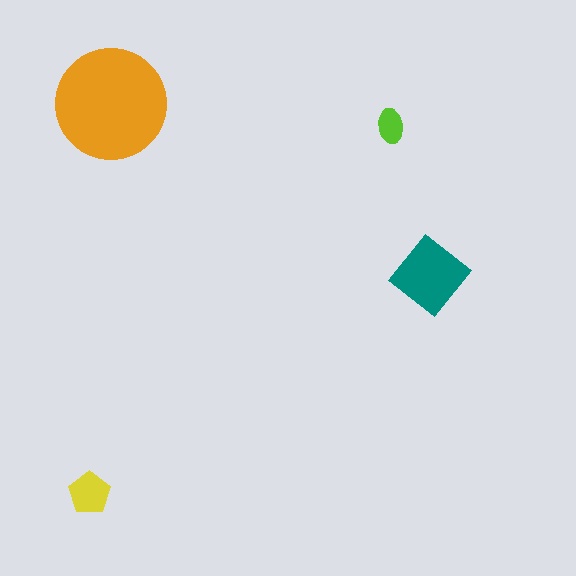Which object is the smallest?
The lime ellipse.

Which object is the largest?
The orange circle.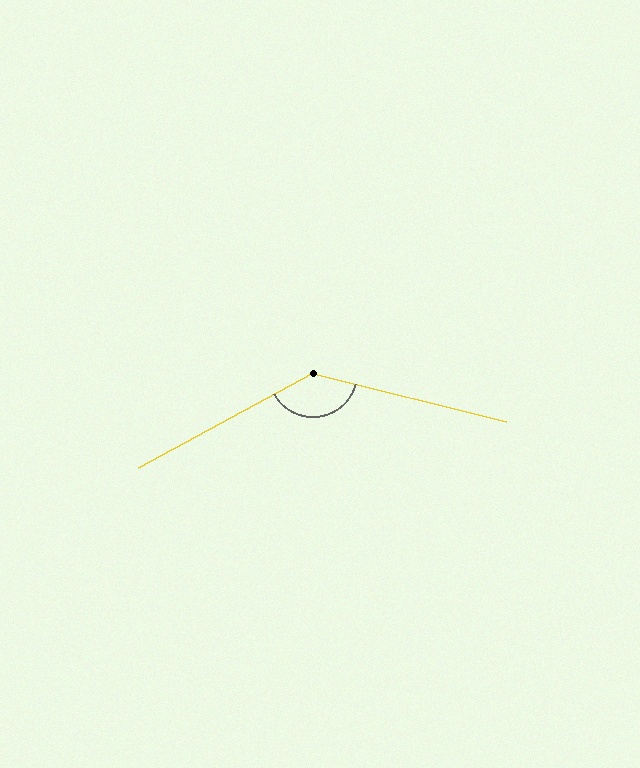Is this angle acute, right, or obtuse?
It is obtuse.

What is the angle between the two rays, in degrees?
Approximately 138 degrees.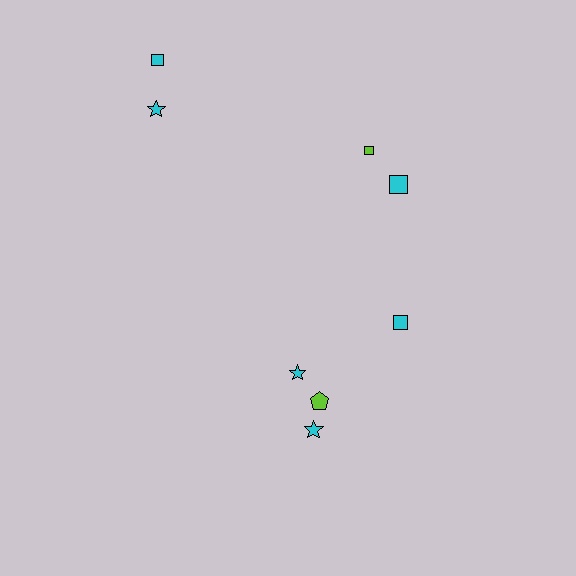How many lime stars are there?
There are no lime stars.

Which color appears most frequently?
Cyan, with 6 objects.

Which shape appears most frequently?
Square, with 4 objects.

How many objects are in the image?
There are 8 objects.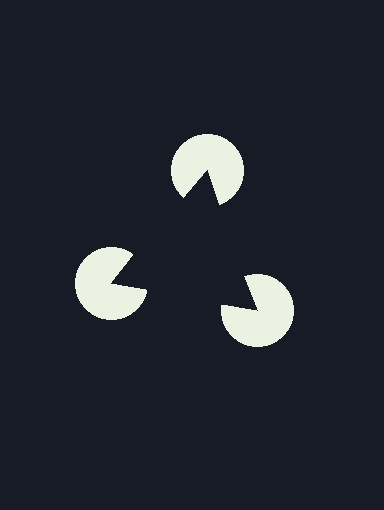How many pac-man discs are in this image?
There are 3 — one at each vertex of the illusory triangle.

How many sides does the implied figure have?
3 sides.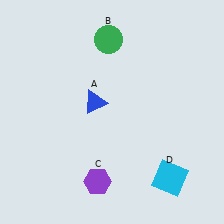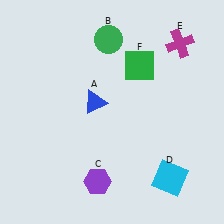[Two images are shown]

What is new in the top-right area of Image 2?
A green square (F) was added in the top-right area of Image 2.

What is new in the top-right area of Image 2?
A magenta cross (E) was added in the top-right area of Image 2.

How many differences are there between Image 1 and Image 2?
There are 2 differences between the two images.